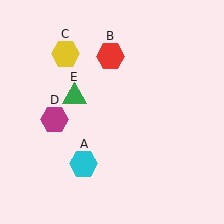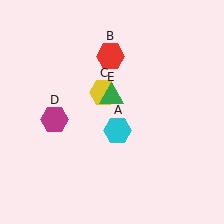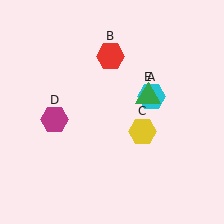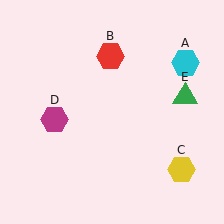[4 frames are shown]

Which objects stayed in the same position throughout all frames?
Red hexagon (object B) and magenta hexagon (object D) remained stationary.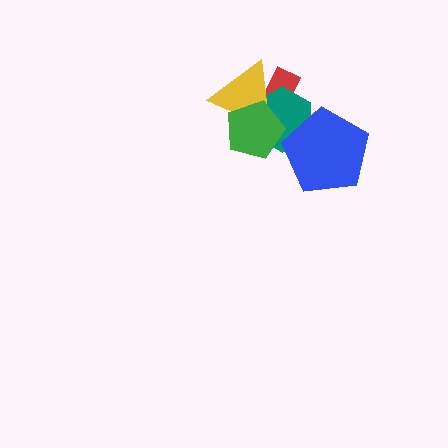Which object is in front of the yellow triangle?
The green pentagon is in front of the yellow triangle.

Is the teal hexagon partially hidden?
Yes, it is partially covered by another shape.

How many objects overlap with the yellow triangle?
3 objects overlap with the yellow triangle.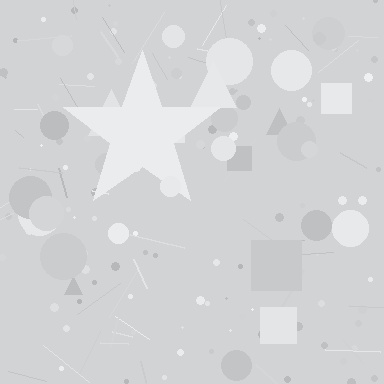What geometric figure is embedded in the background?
A star is embedded in the background.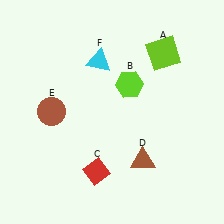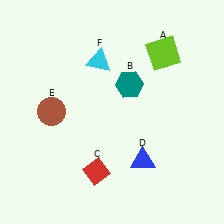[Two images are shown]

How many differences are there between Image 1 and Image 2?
There are 2 differences between the two images.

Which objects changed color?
B changed from lime to teal. D changed from brown to blue.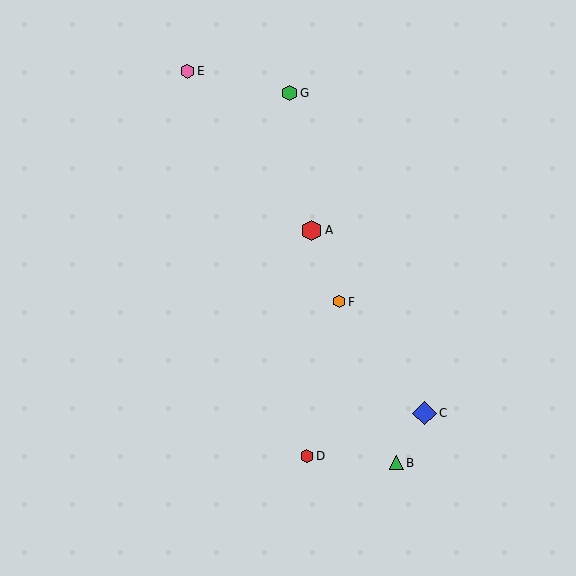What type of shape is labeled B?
Shape B is a green triangle.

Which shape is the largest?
The blue diamond (labeled C) is the largest.